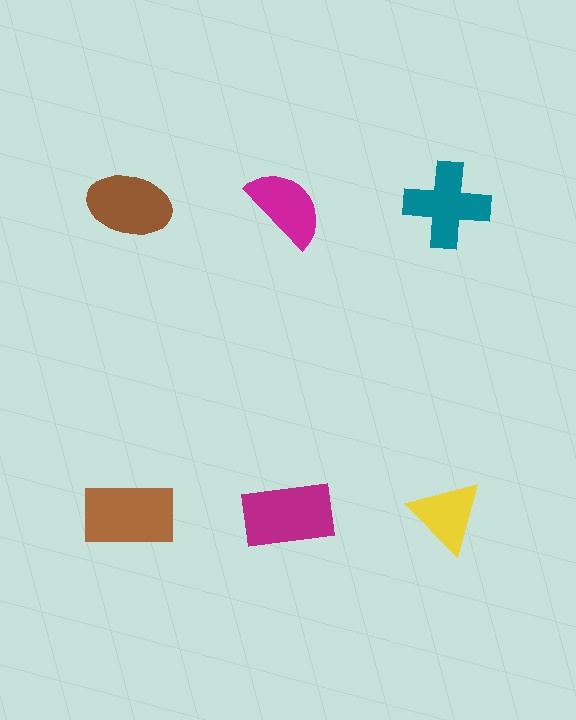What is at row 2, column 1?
A brown rectangle.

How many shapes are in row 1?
3 shapes.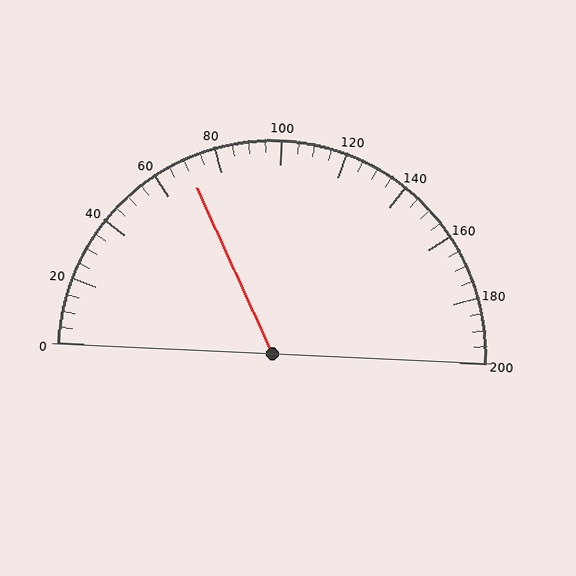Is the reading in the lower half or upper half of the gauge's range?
The reading is in the lower half of the range (0 to 200).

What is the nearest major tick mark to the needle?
The nearest major tick mark is 80.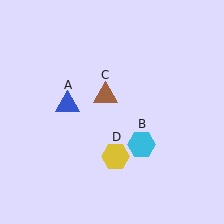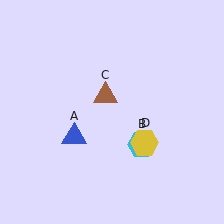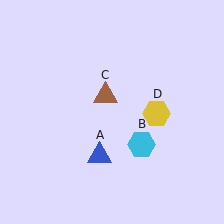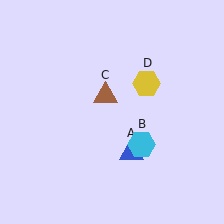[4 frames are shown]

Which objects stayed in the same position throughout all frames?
Cyan hexagon (object B) and brown triangle (object C) remained stationary.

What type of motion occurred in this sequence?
The blue triangle (object A), yellow hexagon (object D) rotated counterclockwise around the center of the scene.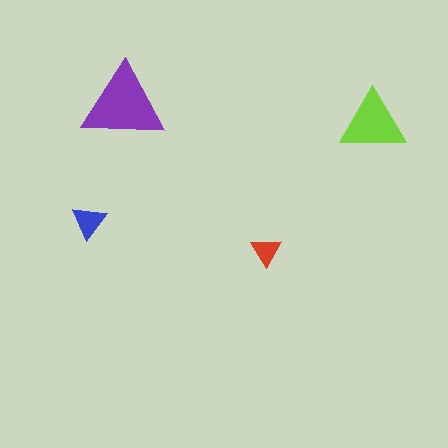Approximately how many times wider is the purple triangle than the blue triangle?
About 2.5 times wider.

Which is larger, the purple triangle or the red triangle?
The purple one.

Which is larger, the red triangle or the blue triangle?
The blue one.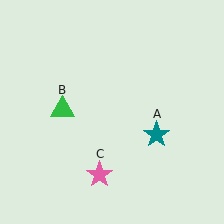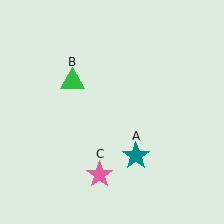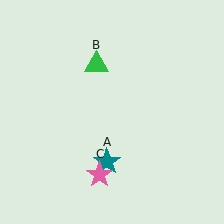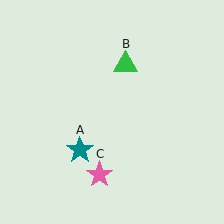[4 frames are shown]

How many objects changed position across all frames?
2 objects changed position: teal star (object A), green triangle (object B).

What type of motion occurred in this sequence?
The teal star (object A), green triangle (object B) rotated clockwise around the center of the scene.